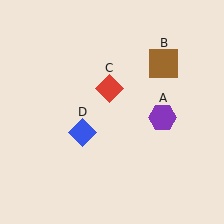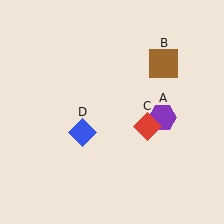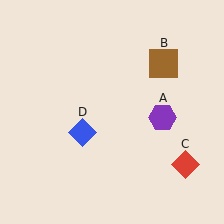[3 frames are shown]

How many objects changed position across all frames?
1 object changed position: red diamond (object C).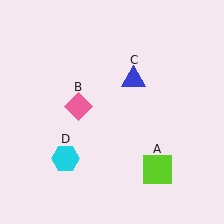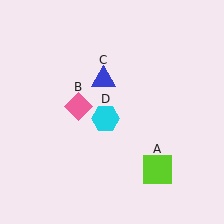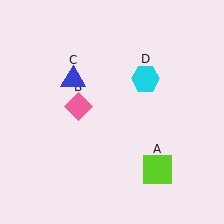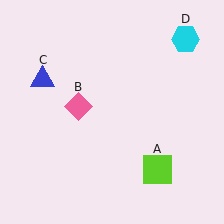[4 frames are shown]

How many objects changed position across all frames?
2 objects changed position: blue triangle (object C), cyan hexagon (object D).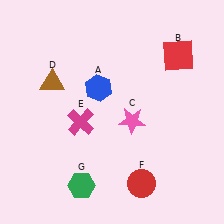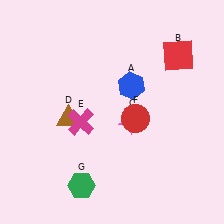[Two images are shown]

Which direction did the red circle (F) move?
The red circle (F) moved up.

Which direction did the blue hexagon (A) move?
The blue hexagon (A) moved right.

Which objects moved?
The objects that moved are: the blue hexagon (A), the brown triangle (D), the red circle (F).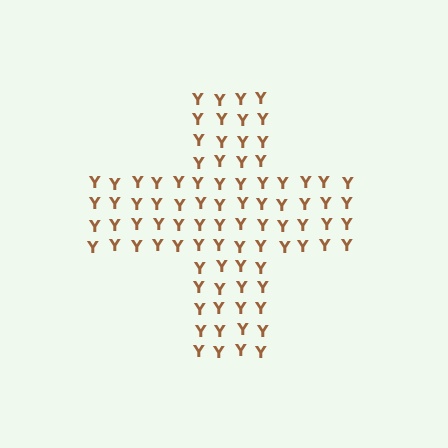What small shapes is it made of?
It is made of small letter Y's.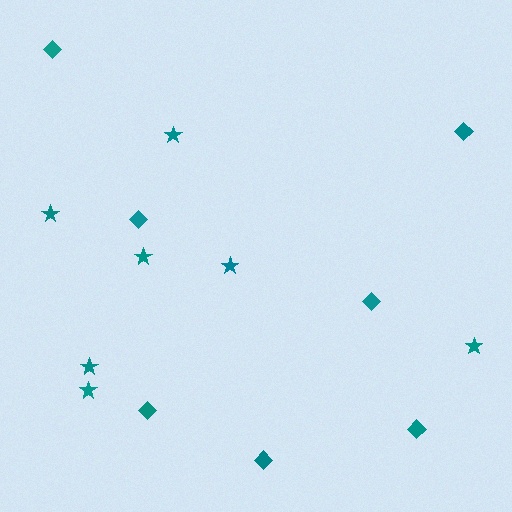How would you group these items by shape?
There are 2 groups: one group of stars (7) and one group of diamonds (7).